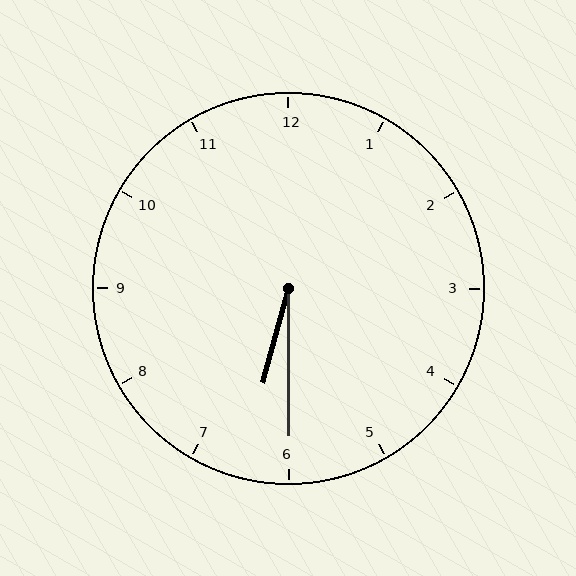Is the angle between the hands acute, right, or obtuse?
It is acute.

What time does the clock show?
6:30.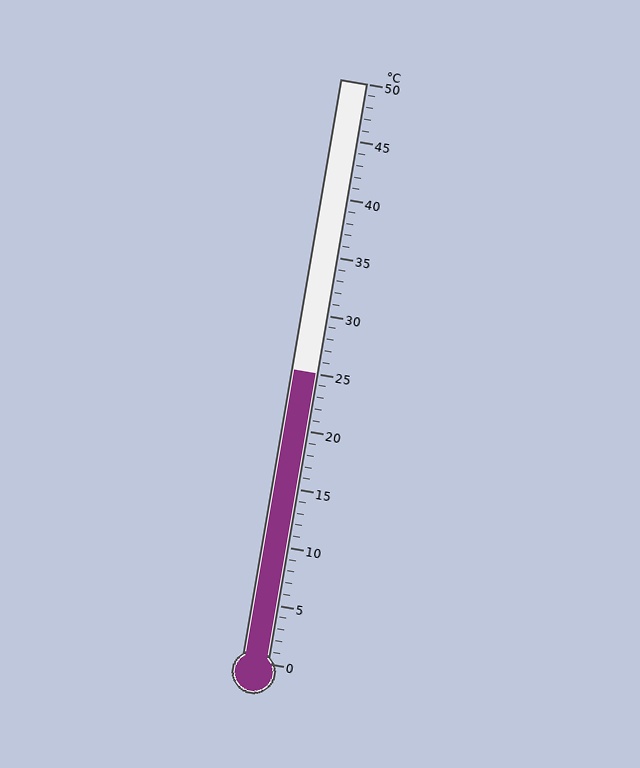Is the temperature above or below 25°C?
The temperature is at 25°C.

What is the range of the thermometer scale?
The thermometer scale ranges from 0°C to 50°C.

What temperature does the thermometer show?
The thermometer shows approximately 25°C.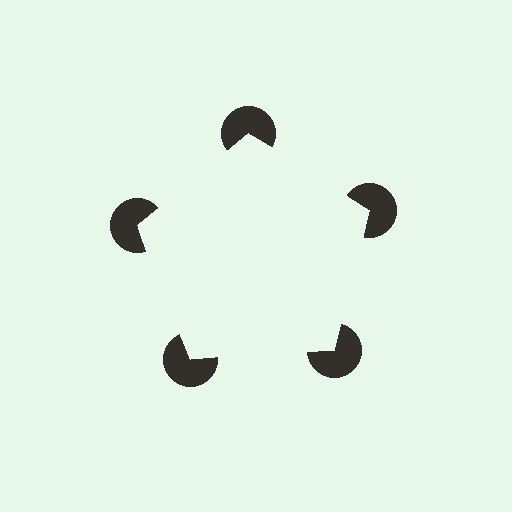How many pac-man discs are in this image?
There are 5 — one at each vertex of the illusory pentagon.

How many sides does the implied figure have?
5 sides.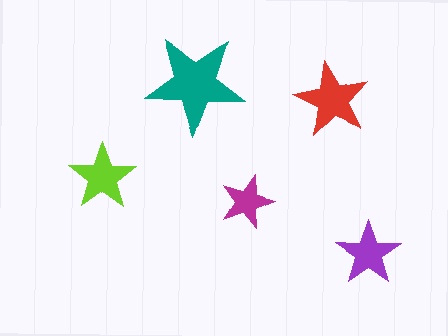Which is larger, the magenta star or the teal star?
The teal one.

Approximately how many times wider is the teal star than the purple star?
About 1.5 times wider.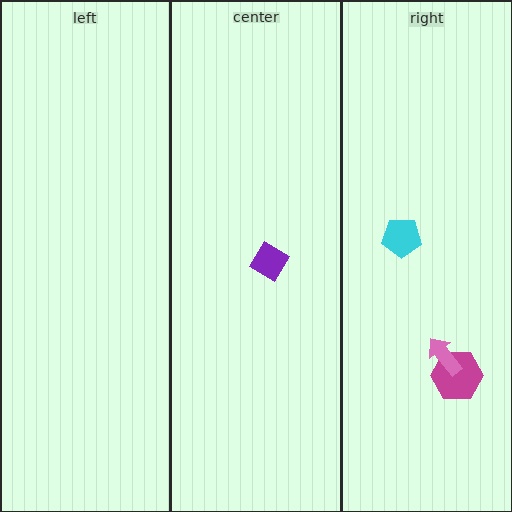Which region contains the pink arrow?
The right region.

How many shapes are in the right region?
3.